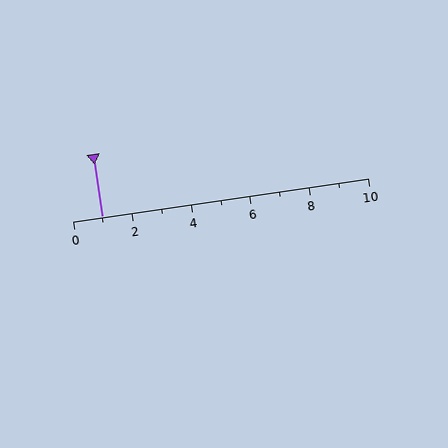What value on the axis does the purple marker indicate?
The marker indicates approximately 1.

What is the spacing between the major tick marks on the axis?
The major ticks are spaced 2 apart.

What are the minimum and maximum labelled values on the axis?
The axis runs from 0 to 10.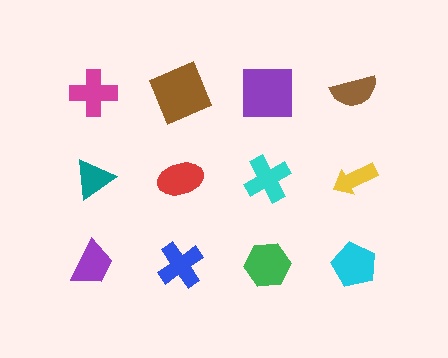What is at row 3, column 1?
A purple trapezoid.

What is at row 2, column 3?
A cyan cross.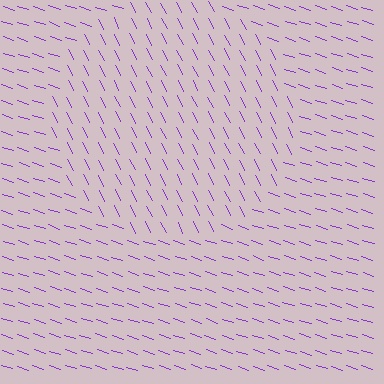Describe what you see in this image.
The image is filled with small purple line segments. A circle region in the image has lines oriented differently from the surrounding lines, creating a visible texture boundary.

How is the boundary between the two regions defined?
The boundary is defined purely by a change in line orientation (approximately 45 degrees difference). All lines are the same color and thickness.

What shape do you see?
I see a circle.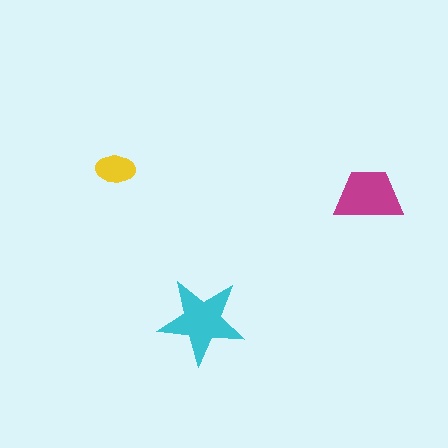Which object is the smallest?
The yellow ellipse.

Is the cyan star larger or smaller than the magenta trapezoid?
Larger.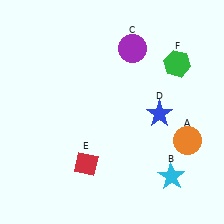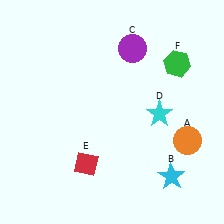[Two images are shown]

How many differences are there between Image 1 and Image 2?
There is 1 difference between the two images.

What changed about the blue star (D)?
In Image 1, D is blue. In Image 2, it changed to cyan.